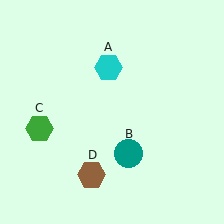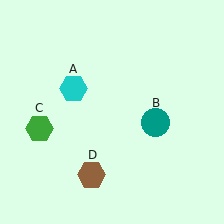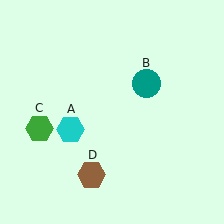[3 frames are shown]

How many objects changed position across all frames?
2 objects changed position: cyan hexagon (object A), teal circle (object B).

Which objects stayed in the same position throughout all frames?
Green hexagon (object C) and brown hexagon (object D) remained stationary.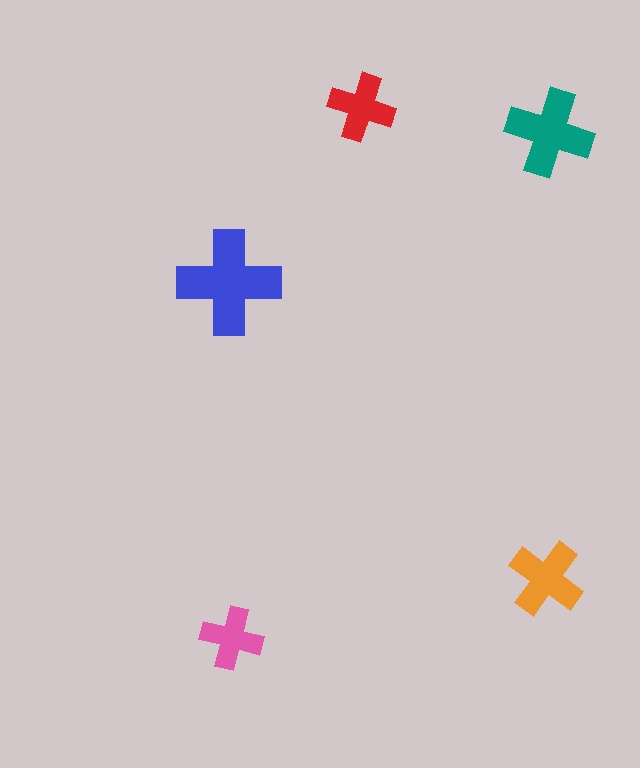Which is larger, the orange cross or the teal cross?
The teal one.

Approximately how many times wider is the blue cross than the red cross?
About 1.5 times wider.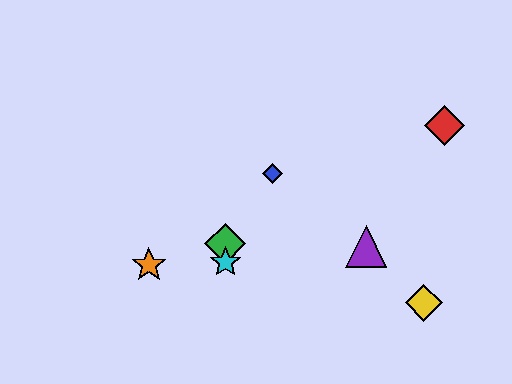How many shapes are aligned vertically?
2 shapes (the green diamond, the cyan star) are aligned vertically.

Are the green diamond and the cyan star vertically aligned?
Yes, both are at x≈225.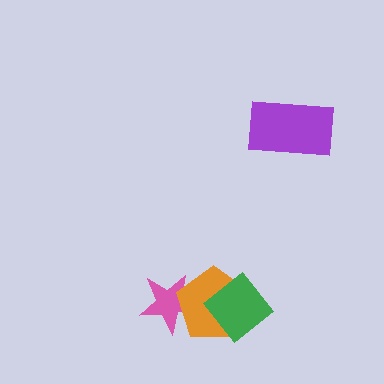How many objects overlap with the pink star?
1 object overlaps with the pink star.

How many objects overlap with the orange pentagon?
2 objects overlap with the orange pentagon.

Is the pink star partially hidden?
Yes, it is partially covered by another shape.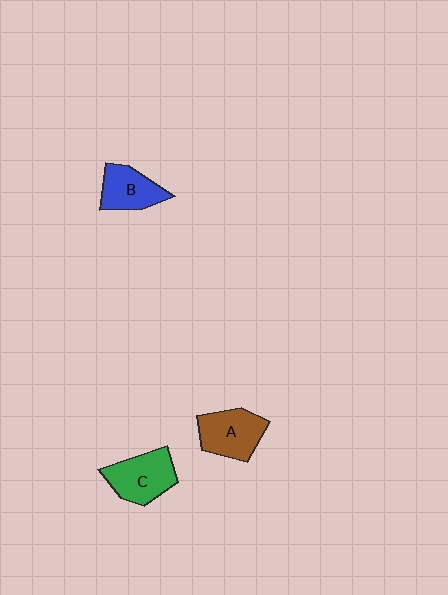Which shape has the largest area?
Shape C (green).